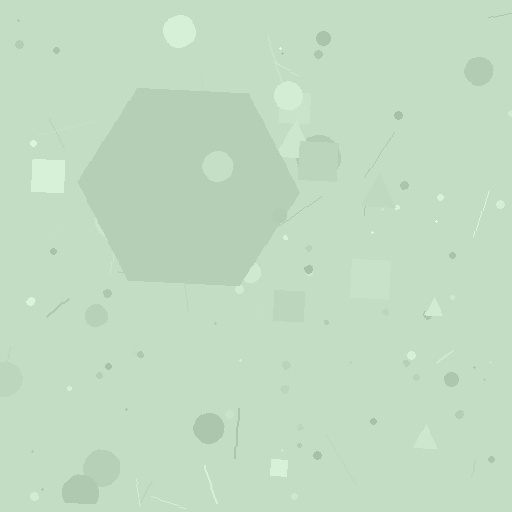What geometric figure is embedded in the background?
A hexagon is embedded in the background.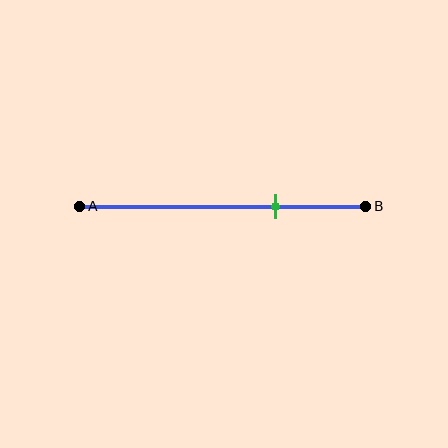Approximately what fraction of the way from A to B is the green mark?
The green mark is approximately 70% of the way from A to B.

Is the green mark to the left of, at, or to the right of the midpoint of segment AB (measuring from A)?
The green mark is to the right of the midpoint of segment AB.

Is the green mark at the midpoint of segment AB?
No, the mark is at about 70% from A, not at the 50% midpoint.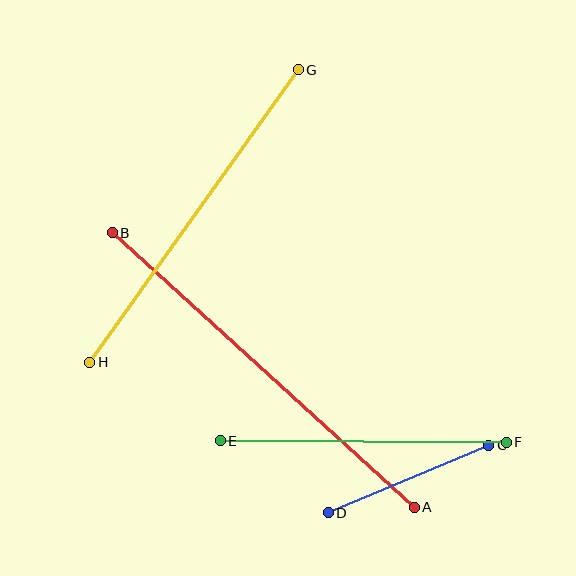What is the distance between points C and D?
The distance is approximately 174 pixels.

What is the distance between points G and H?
The distance is approximately 359 pixels.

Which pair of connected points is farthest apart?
Points A and B are farthest apart.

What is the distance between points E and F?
The distance is approximately 286 pixels.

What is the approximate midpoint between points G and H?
The midpoint is at approximately (194, 216) pixels.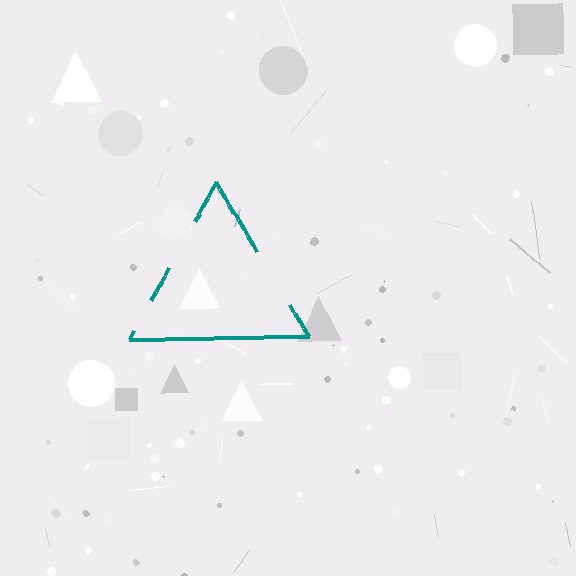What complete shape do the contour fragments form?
The contour fragments form a triangle.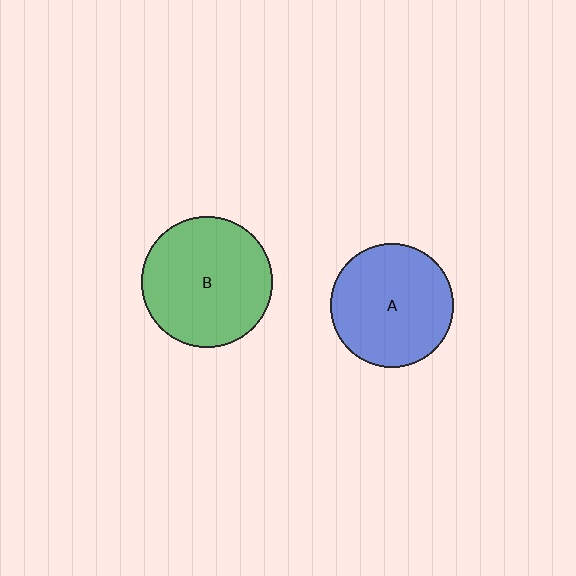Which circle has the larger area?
Circle B (green).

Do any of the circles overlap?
No, none of the circles overlap.